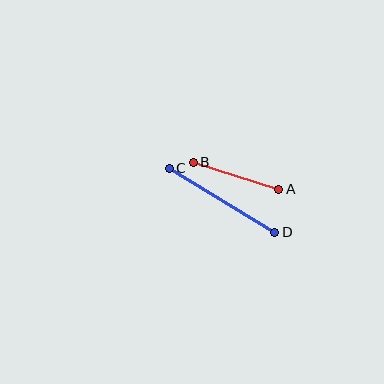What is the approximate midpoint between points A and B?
The midpoint is at approximately (236, 176) pixels.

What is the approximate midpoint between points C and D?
The midpoint is at approximately (222, 200) pixels.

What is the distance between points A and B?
The distance is approximately 90 pixels.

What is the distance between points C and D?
The distance is approximately 123 pixels.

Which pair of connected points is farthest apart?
Points C and D are farthest apart.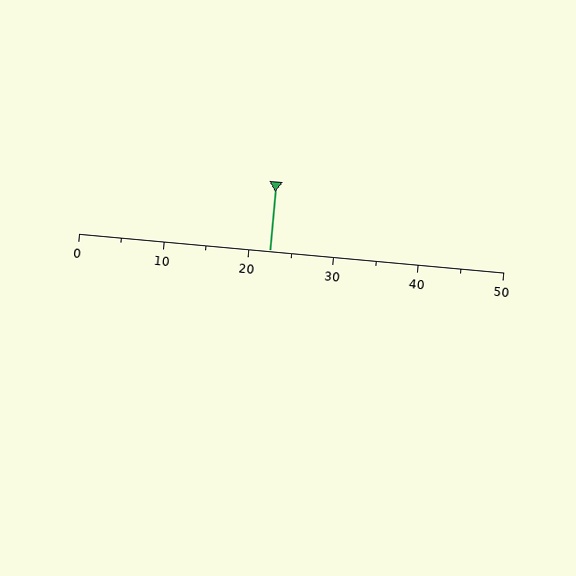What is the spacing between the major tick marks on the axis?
The major ticks are spaced 10 apart.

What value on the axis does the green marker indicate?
The marker indicates approximately 22.5.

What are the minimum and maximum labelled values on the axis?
The axis runs from 0 to 50.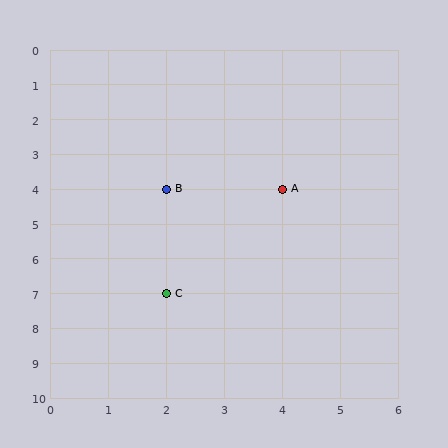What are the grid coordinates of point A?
Point A is at grid coordinates (4, 4).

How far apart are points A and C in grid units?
Points A and C are 2 columns and 3 rows apart (about 3.6 grid units diagonally).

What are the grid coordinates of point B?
Point B is at grid coordinates (2, 4).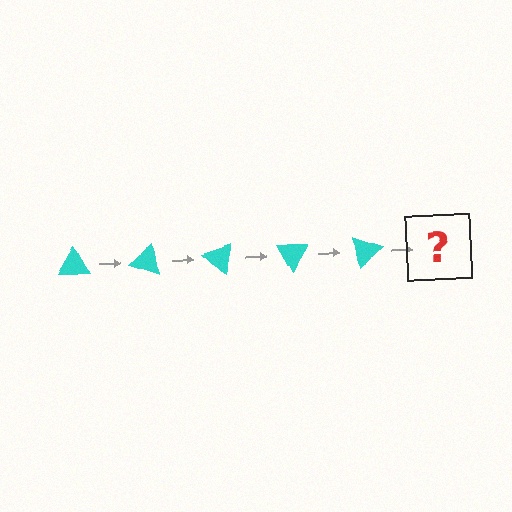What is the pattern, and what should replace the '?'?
The pattern is that the triangle rotates 20 degrees each step. The '?' should be a cyan triangle rotated 100 degrees.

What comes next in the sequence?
The next element should be a cyan triangle rotated 100 degrees.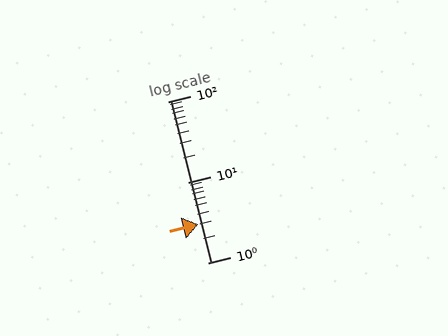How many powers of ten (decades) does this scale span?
The scale spans 2 decades, from 1 to 100.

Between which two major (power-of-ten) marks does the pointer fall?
The pointer is between 1 and 10.